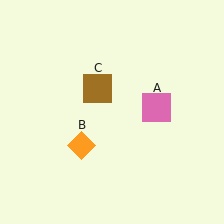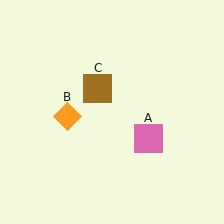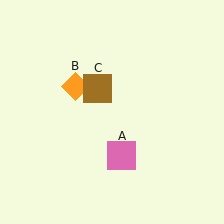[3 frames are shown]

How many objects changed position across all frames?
2 objects changed position: pink square (object A), orange diamond (object B).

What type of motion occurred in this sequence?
The pink square (object A), orange diamond (object B) rotated clockwise around the center of the scene.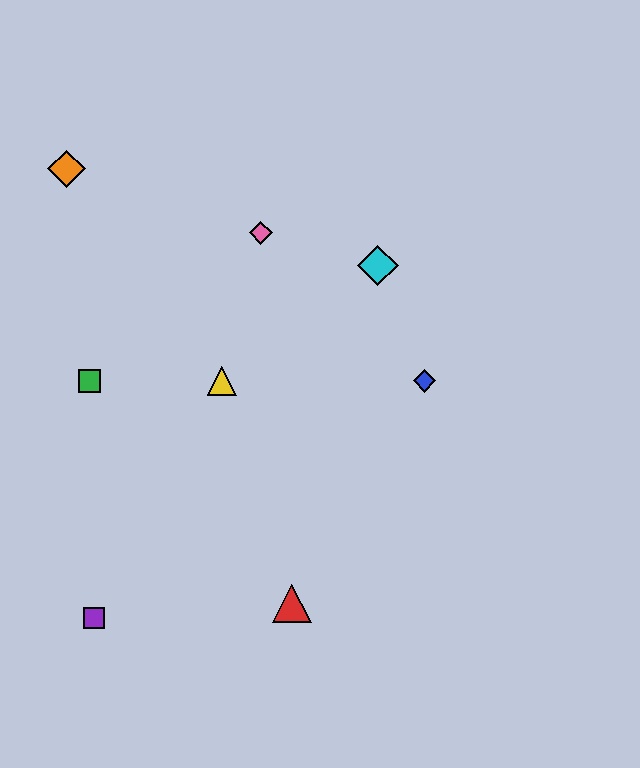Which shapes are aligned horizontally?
The blue diamond, the green square, the yellow triangle are aligned horizontally.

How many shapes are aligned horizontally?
3 shapes (the blue diamond, the green square, the yellow triangle) are aligned horizontally.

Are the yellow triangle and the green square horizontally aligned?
Yes, both are at y≈381.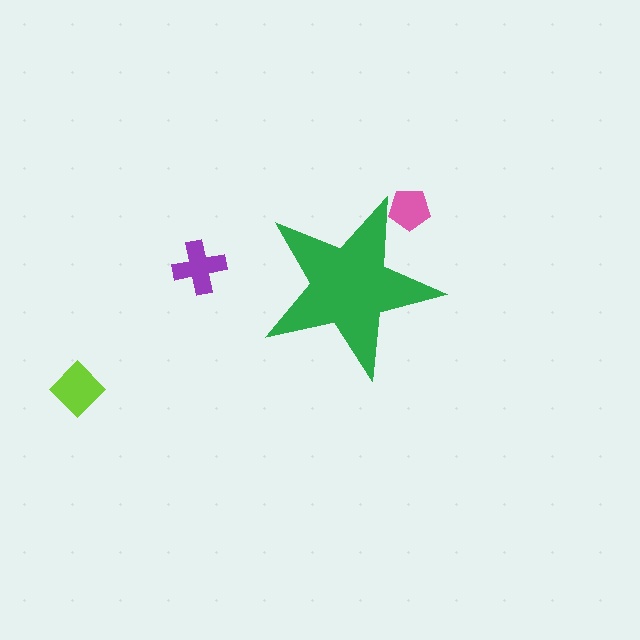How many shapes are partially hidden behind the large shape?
1 shape is partially hidden.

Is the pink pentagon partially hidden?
Yes, the pink pentagon is partially hidden behind the green star.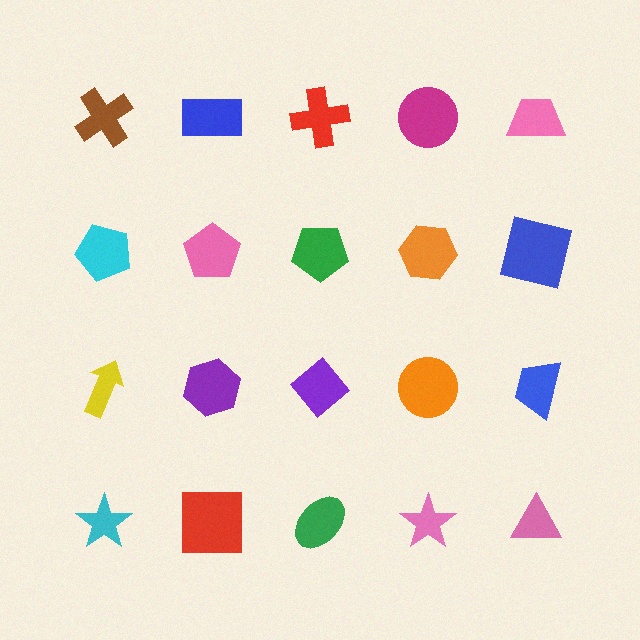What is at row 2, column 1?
A cyan pentagon.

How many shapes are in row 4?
5 shapes.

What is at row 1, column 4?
A magenta circle.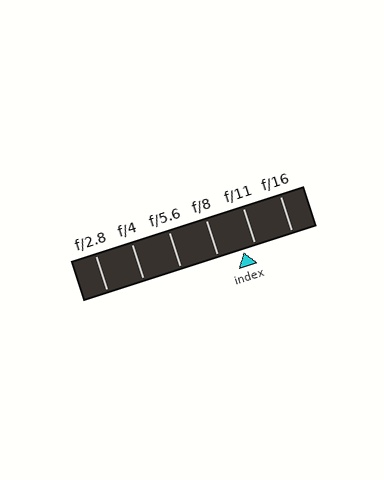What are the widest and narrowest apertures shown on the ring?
The widest aperture shown is f/2.8 and the narrowest is f/16.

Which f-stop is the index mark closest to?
The index mark is closest to f/11.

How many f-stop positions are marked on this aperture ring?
There are 6 f-stop positions marked.